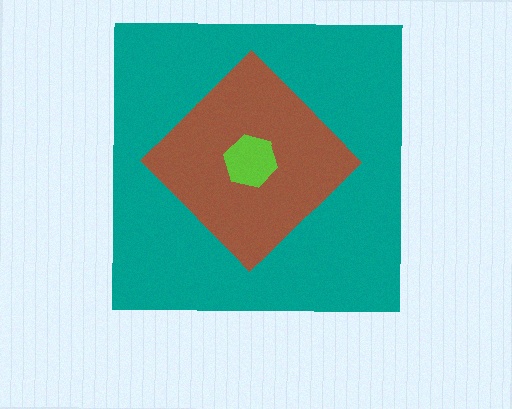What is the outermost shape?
The teal square.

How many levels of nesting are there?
3.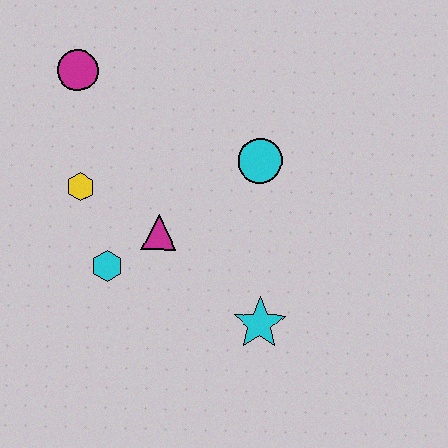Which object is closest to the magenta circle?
The yellow hexagon is closest to the magenta circle.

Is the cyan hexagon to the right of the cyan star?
No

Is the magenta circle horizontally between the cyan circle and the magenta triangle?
No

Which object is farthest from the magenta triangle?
The magenta circle is farthest from the magenta triangle.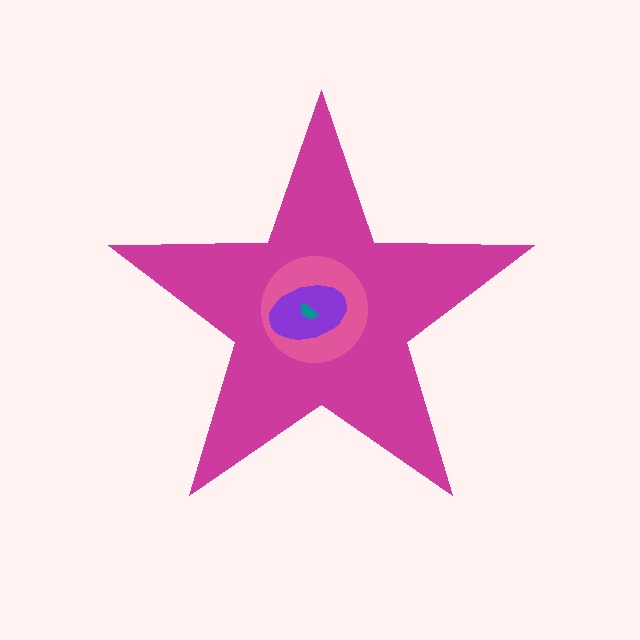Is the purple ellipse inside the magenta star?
Yes.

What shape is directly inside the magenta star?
The pink circle.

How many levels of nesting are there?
4.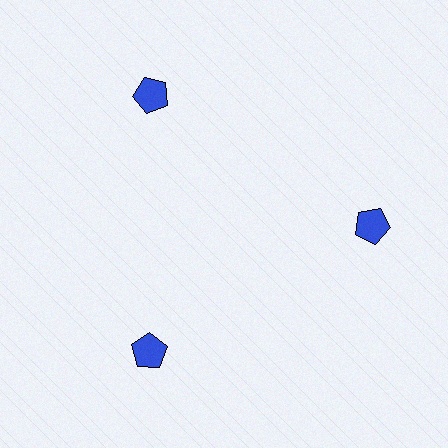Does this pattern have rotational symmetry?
Yes, this pattern has 3-fold rotational symmetry. It looks the same after rotating 120 degrees around the center.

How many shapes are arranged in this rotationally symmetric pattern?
There are 3 shapes, arranged in 3 groups of 1.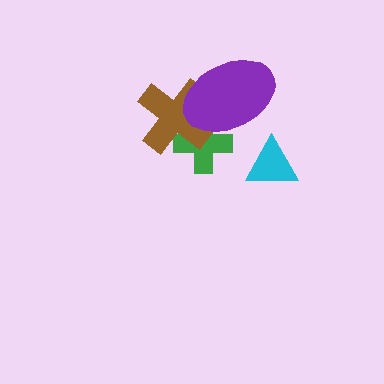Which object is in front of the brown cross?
The purple ellipse is in front of the brown cross.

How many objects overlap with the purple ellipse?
2 objects overlap with the purple ellipse.